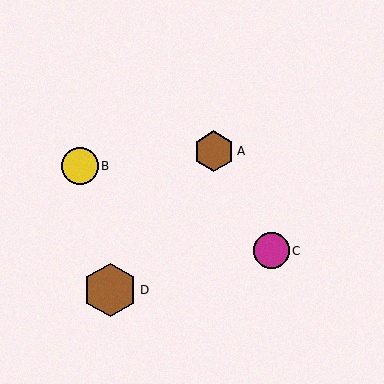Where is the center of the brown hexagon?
The center of the brown hexagon is at (110, 290).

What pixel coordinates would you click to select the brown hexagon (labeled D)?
Click at (110, 290) to select the brown hexagon D.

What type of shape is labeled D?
Shape D is a brown hexagon.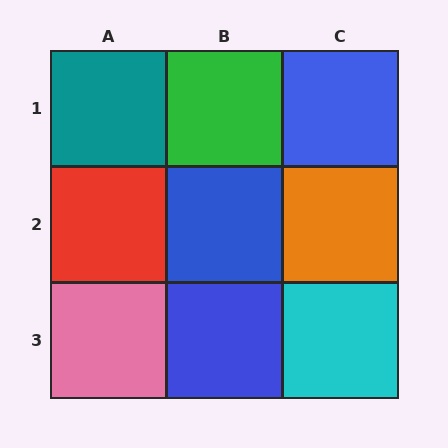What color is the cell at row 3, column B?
Blue.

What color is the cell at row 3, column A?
Pink.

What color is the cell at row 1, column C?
Blue.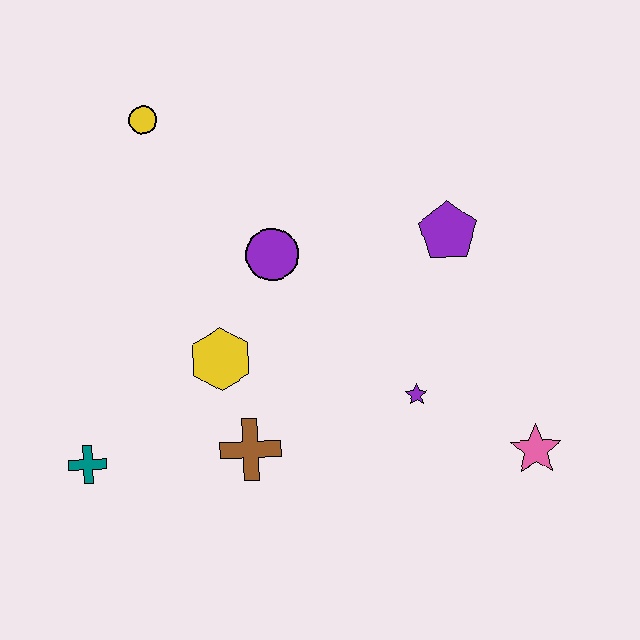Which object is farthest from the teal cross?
The pink star is farthest from the teal cross.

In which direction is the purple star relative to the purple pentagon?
The purple star is below the purple pentagon.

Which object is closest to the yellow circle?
The purple circle is closest to the yellow circle.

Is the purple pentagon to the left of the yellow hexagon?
No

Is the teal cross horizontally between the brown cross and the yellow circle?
No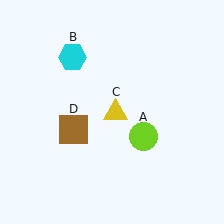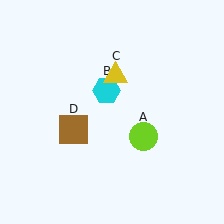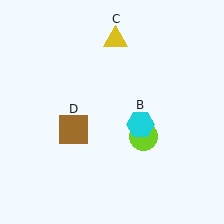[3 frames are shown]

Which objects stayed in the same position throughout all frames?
Lime circle (object A) and brown square (object D) remained stationary.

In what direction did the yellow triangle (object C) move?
The yellow triangle (object C) moved up.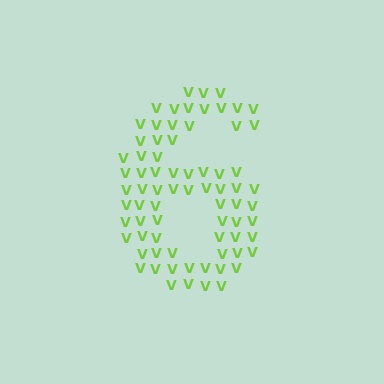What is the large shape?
The large shape is the digit 6.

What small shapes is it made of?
It is made of small letter V's.